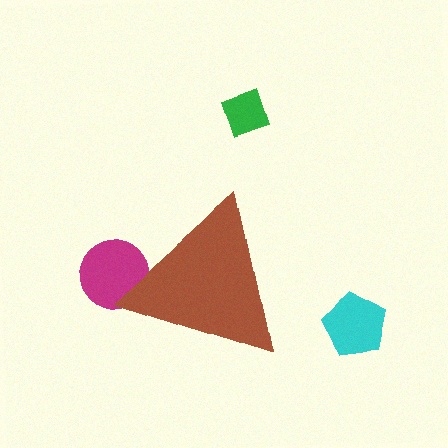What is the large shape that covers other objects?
A brown triangle.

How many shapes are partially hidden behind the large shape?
1 shape is partially hidden.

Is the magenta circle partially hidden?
Yes, the magenta circle is partially hidden behind the brown triangle.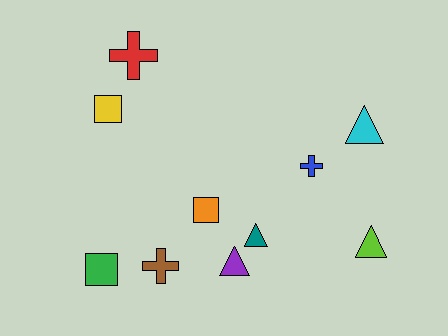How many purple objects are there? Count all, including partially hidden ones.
There is 1 purple object.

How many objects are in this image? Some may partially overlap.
There are 10 objects.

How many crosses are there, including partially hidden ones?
There are 3 crosses.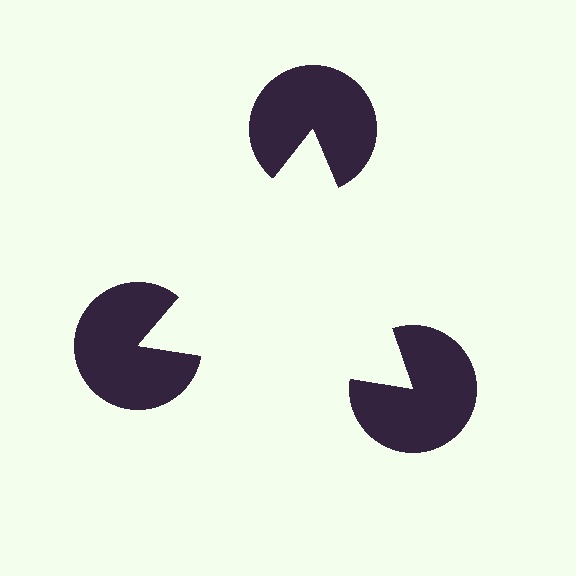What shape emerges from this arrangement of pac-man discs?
An illusory triangle — its edges are inferred from the aligned wedge cuts in the pac-man discs, not physically drawn.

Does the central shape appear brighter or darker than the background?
It typically appears slightly brighter than the background, even though no actual brightness change is drawn.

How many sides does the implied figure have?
3 sides.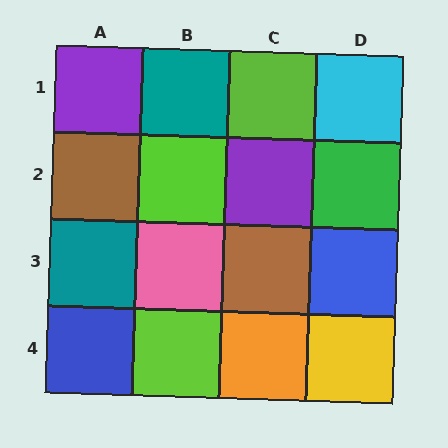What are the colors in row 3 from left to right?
Teal, pink, brown, blue.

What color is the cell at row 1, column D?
Cyan.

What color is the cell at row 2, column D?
Green.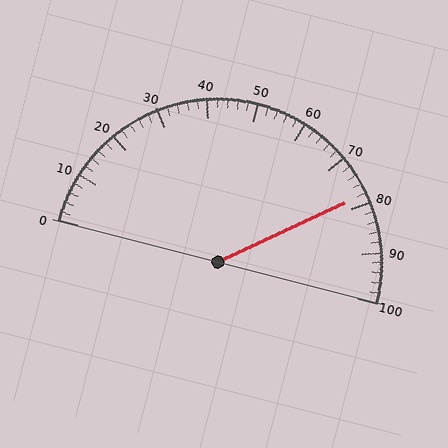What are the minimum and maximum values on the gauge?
The gauge ranges from 0 to 100.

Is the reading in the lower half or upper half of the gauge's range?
The reading is in the upper half of the range (0 to 100).